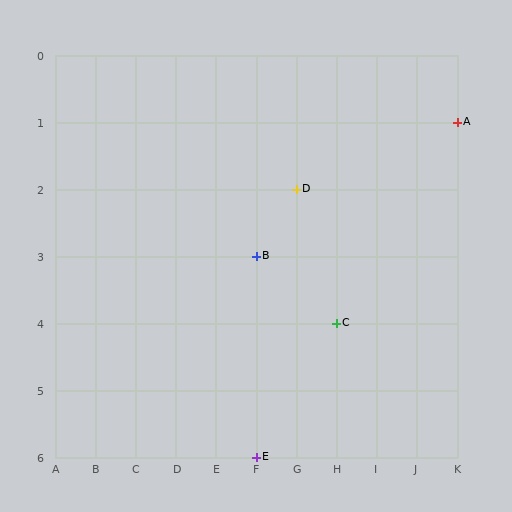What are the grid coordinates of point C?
Point C is at grid coordinates (H, 4).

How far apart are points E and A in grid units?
Points E and A are 5 columns and 5 rows apart (about 7.1 grid units diagonally).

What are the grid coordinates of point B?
Point B is at grid coordinates (F, 3).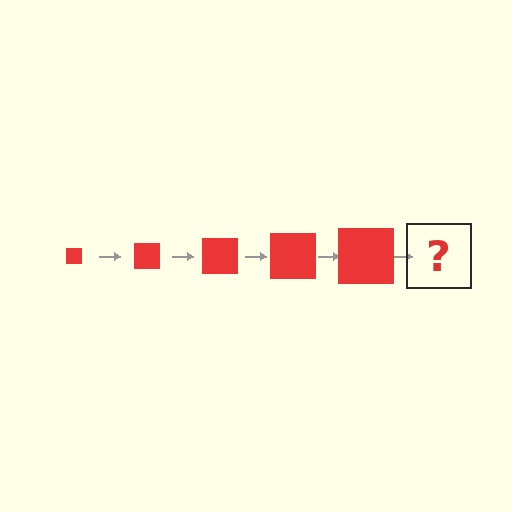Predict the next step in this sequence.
The next step is a red square, larger than the previous one.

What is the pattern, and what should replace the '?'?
The pattern is that the square gets progressively larger each step. The '?' should be a red square, larger than the previous one.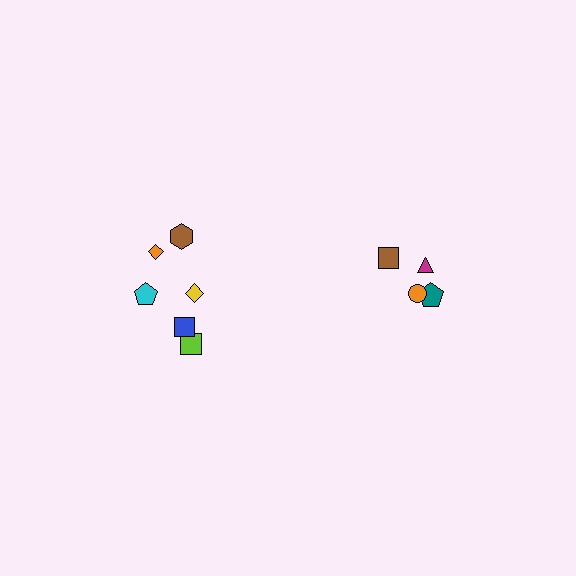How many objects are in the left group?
There are 6 objects.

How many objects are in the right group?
There are 4 objects.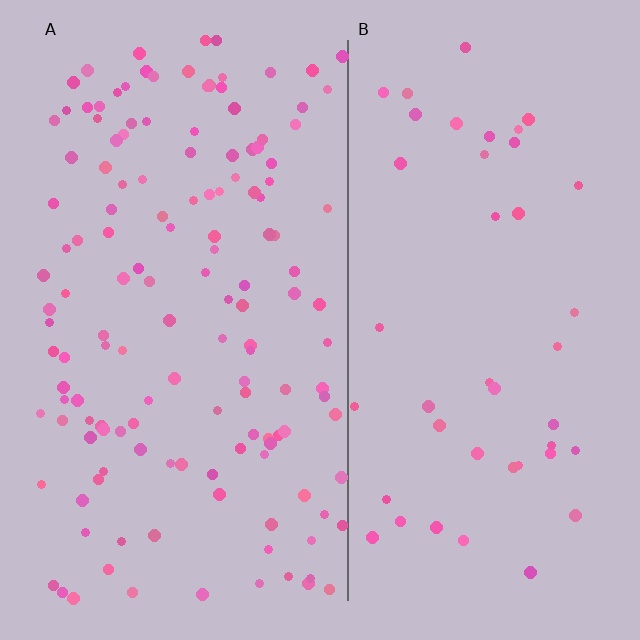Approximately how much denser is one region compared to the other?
Approximately 3.2× — region A over region B.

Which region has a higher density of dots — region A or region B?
A (the left).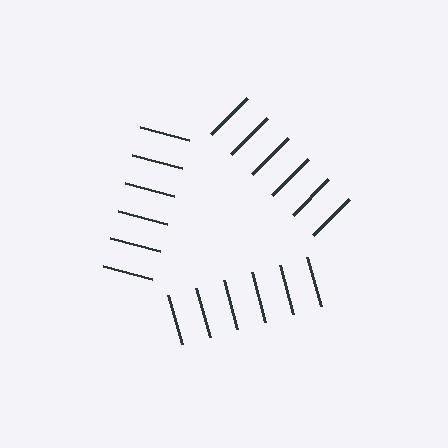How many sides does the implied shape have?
3 sides — the line-ends trace a triangle.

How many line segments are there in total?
18 — 6 along each of the 3 edges.